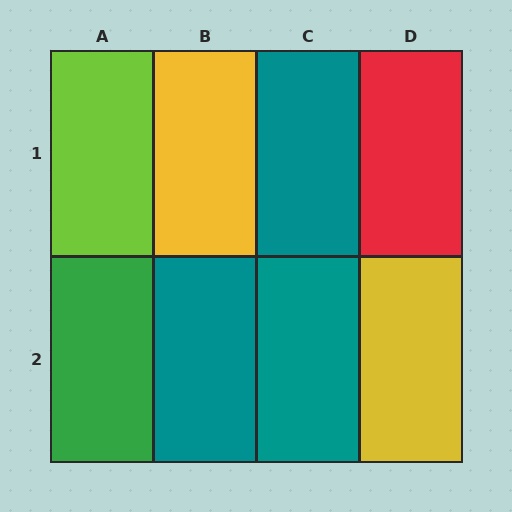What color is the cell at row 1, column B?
Yellow.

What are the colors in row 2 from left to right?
Green, teal, teal, yellow.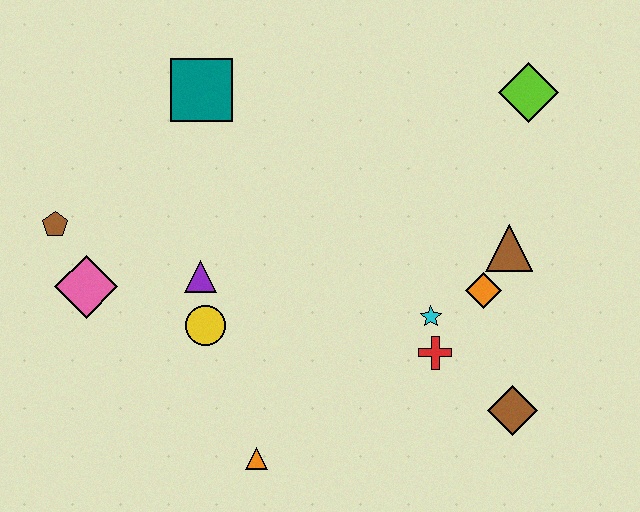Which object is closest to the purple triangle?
The yellow circle is closest to the purple triangle.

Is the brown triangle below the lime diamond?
Yes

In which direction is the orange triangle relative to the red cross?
The orange triangle is to the left of the red cross.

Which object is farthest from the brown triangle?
The brown pentagon is farthest from the brown triangle.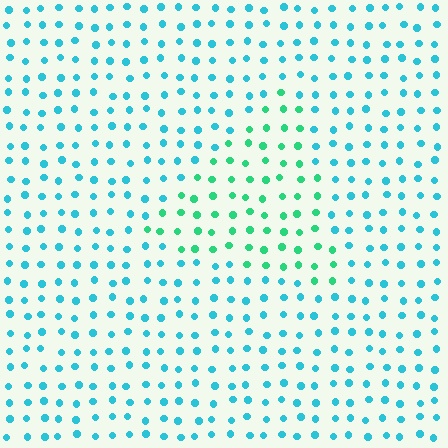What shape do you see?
I see a triangle.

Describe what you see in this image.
The image is filled with small cyan elements in a uniform arrangement. A triangle-shaped region is visible where the elements are tinted to a slightly different hue, forming a subtle color boundary.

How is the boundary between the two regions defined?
The boundary is defined purely by a slight shift in hue (about 38 degrees). Spacing, size, and orientation are identical on both sides.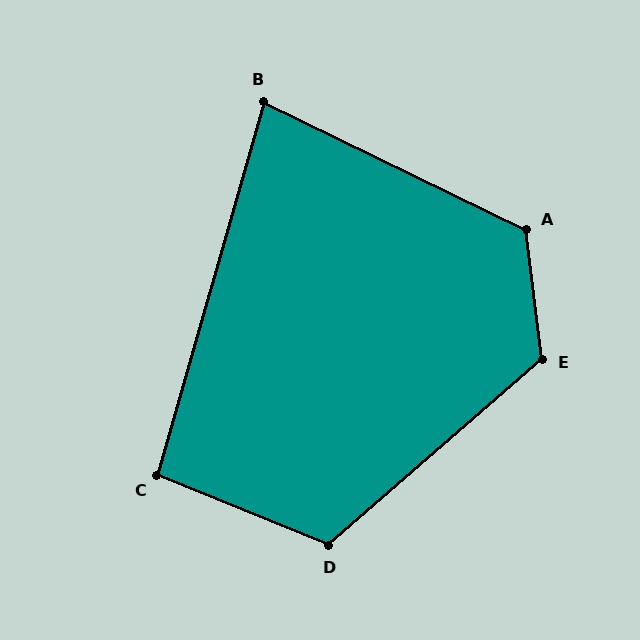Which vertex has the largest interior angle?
E, at approximately 124 degrees.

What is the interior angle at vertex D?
Approximately 117 degrees (obtuse).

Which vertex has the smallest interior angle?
B, at approximately 80 degrees.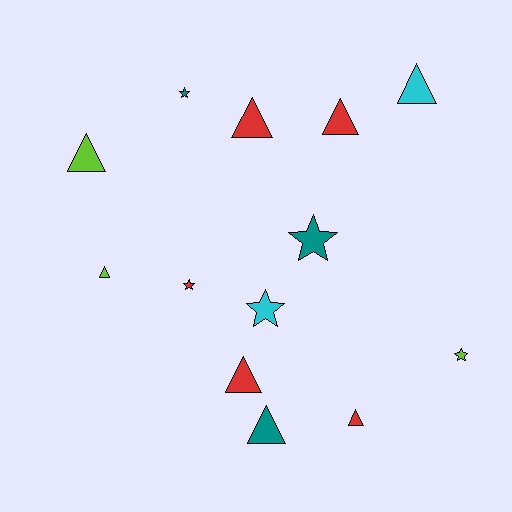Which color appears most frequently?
Red, with 5 objects.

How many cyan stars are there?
There is 1 cyan star.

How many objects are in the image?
There are 13 objects.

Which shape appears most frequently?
Triangle, with 8 objects.